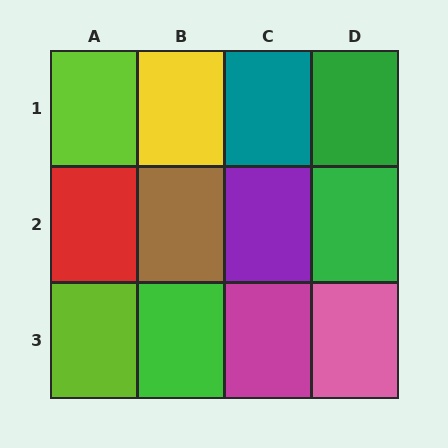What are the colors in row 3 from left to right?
Lime, green, magenta, pink.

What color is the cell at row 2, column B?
Brown.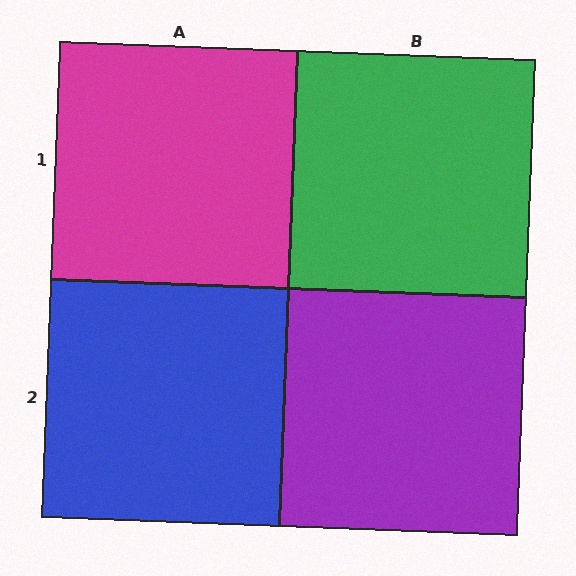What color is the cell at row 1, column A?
Magenta.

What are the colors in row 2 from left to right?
Blue, purple.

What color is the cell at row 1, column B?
Green.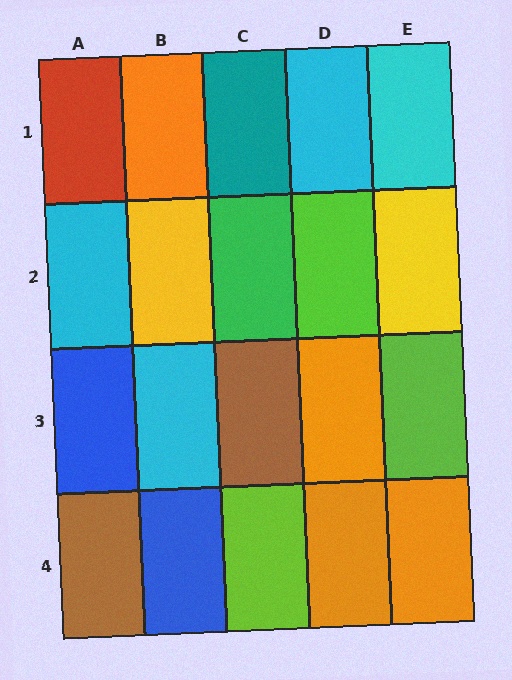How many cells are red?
1 cell is red.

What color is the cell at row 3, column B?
Cyan.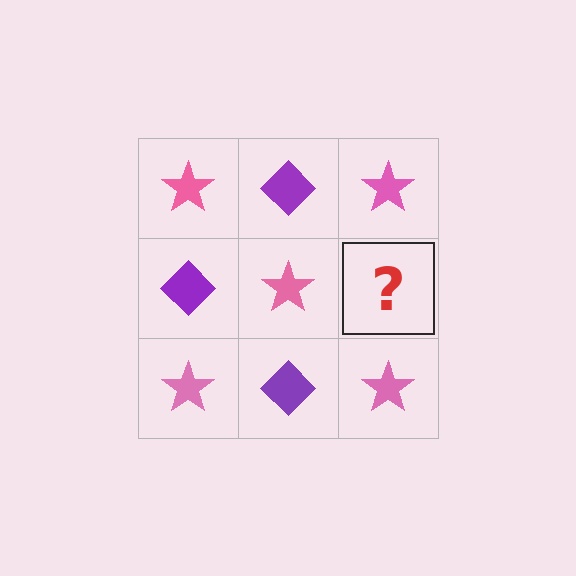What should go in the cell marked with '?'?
The missing cell should contain a purple diamond.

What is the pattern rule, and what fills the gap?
The rule is that it alternates pink star and purple diamond in a checkerboard pattern. The gap should be filled with a purple diamond.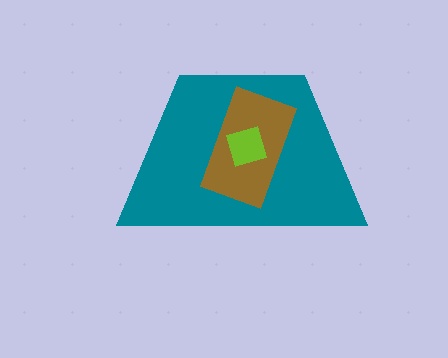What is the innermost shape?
The lime diamond.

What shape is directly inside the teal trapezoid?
The brown rectangle.